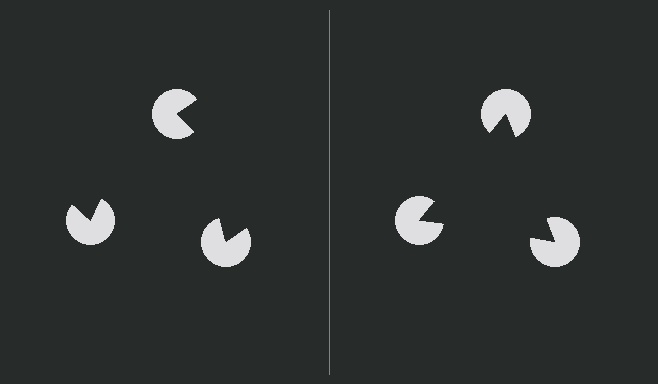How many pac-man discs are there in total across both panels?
6 — 3 on each side.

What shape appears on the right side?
An illusory triangle.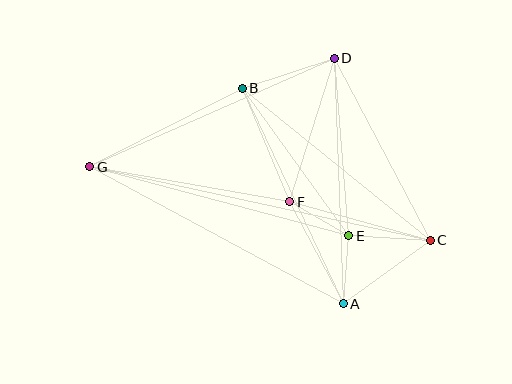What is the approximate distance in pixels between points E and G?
The distance between E and G is approximately 268 pixels.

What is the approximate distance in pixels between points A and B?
The distance between A and B is approximately 238 pixels.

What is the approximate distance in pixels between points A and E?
The distance between A and E is approximately 68 pixels.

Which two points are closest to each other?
Points E and F are closest to each other.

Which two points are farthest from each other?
Points C and G are farthest from each other.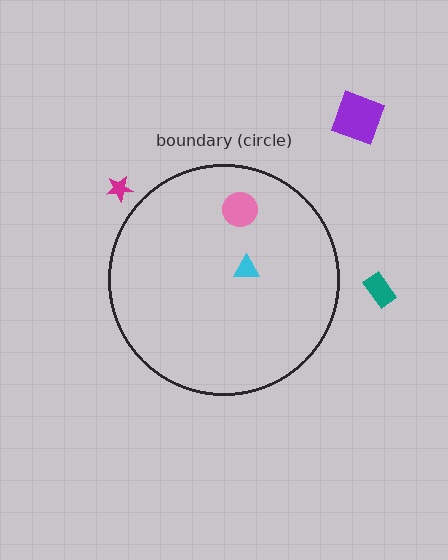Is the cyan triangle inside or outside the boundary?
Inside.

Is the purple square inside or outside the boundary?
Outside.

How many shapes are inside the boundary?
2 inside, 3 outside.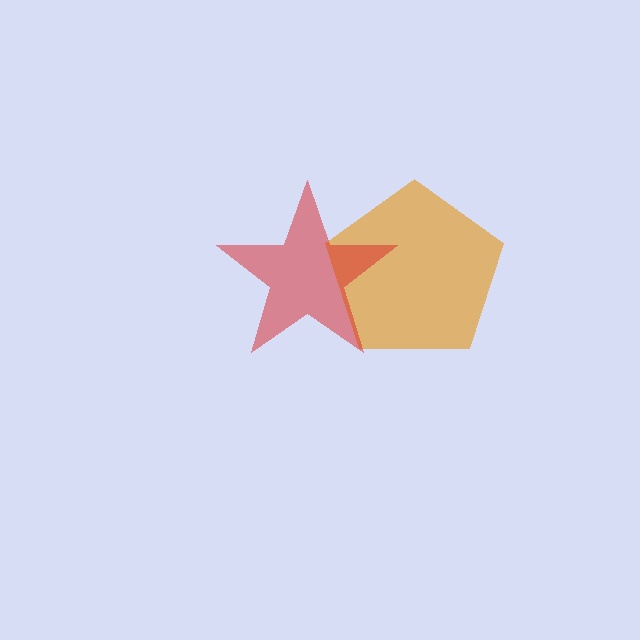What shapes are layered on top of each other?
The layered shapes are: an orange pentagon, a red star.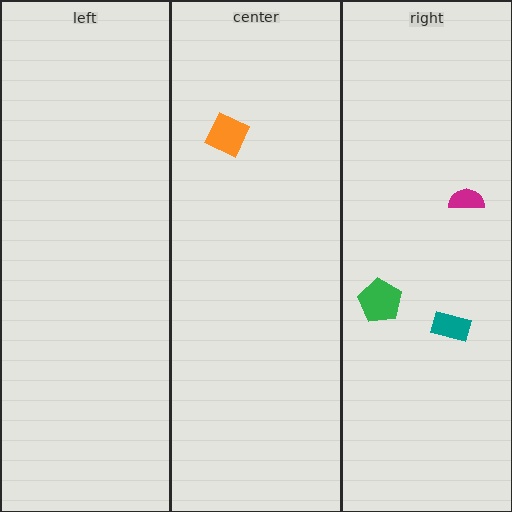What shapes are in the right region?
The green pentagon, the teal rectangle, the magenta semicircle.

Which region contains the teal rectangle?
The right region.